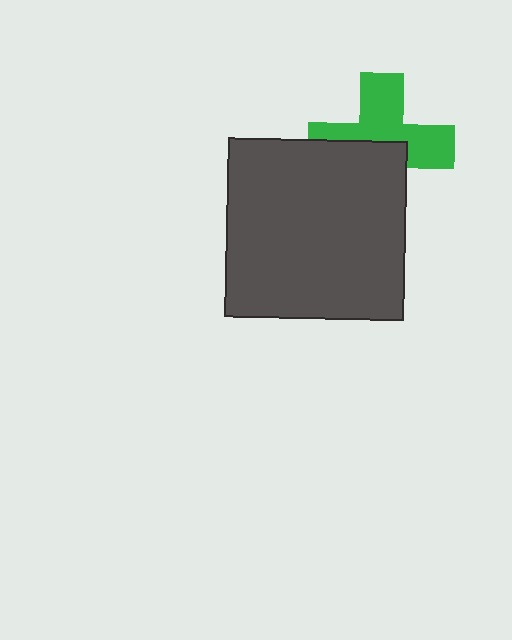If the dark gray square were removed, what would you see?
You would see the complete green cross.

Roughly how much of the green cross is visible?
About half of it is visible (roughly 55%).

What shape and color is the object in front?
The object in front is a dark gray square.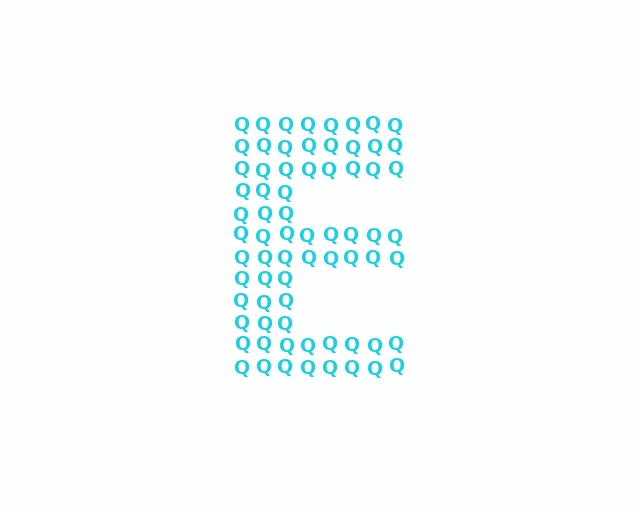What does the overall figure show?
The overall figure shows the letter E.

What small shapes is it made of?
It is made of small letter Q's.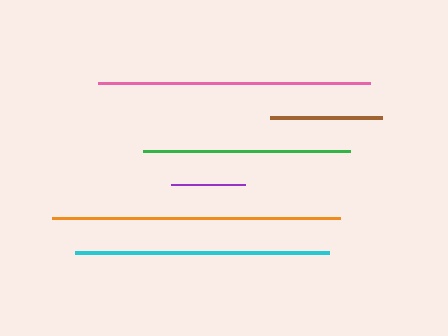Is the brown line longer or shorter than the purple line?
The brown line is longer than the purple line.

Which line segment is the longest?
The orange line is the longest at approximately 288 pixels.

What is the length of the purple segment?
The purple segment is approximately 74 pixels long.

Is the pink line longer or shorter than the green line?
The pink line is longer than the green line.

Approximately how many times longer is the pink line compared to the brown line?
The pink line is approximately 2.4 times the length of the brown line.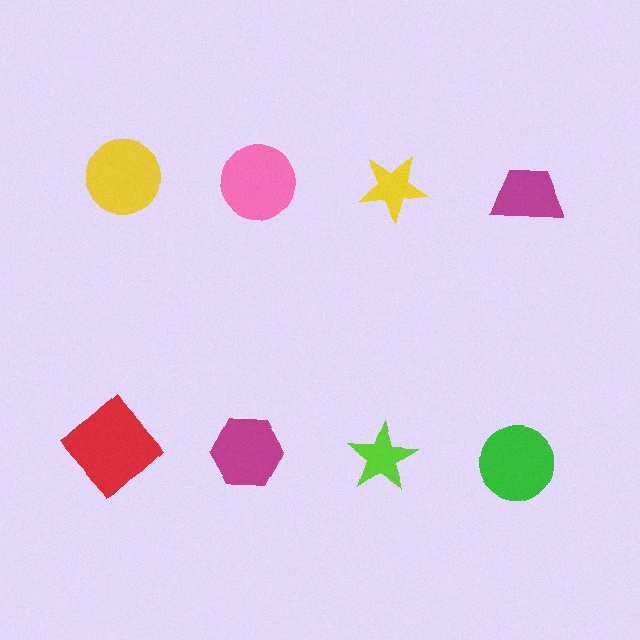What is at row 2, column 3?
A lime star.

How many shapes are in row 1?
4 shapes.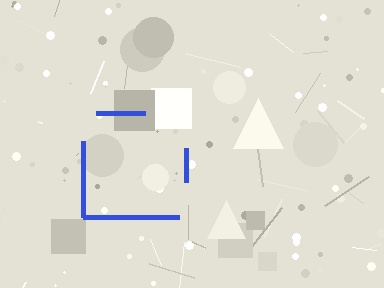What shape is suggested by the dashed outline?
The dashed outline suggests a square.